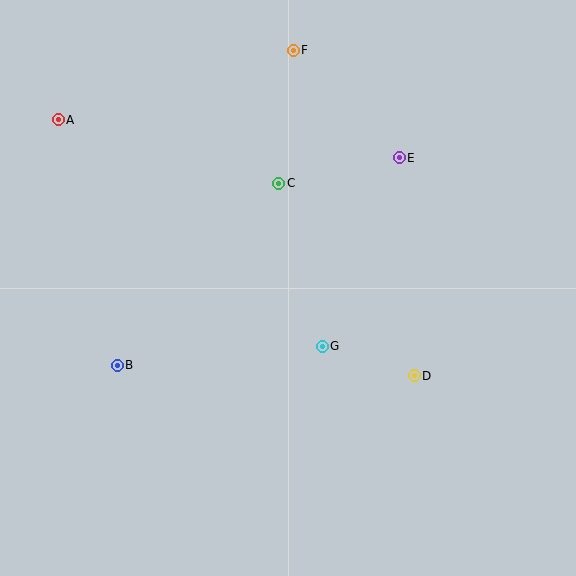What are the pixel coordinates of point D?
Point D is at (414, 376).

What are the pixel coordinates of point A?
Point A is at (58, 120).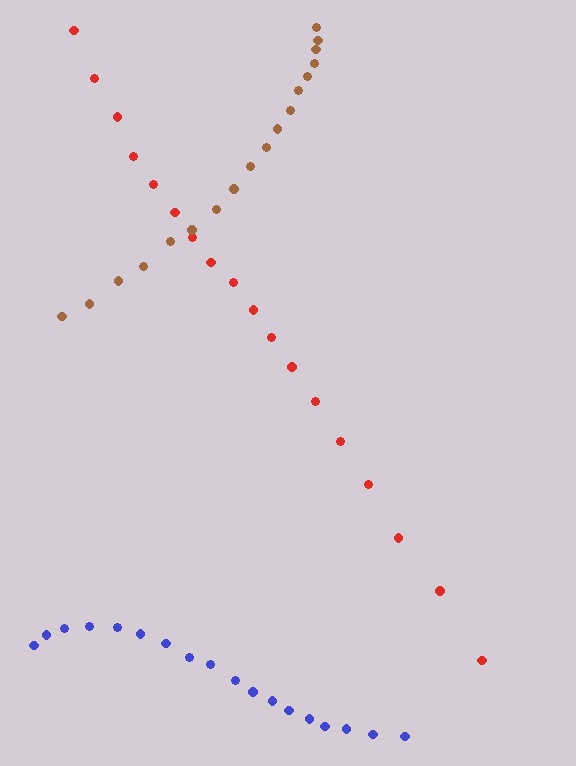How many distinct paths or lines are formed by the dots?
There are 3 distinct paths.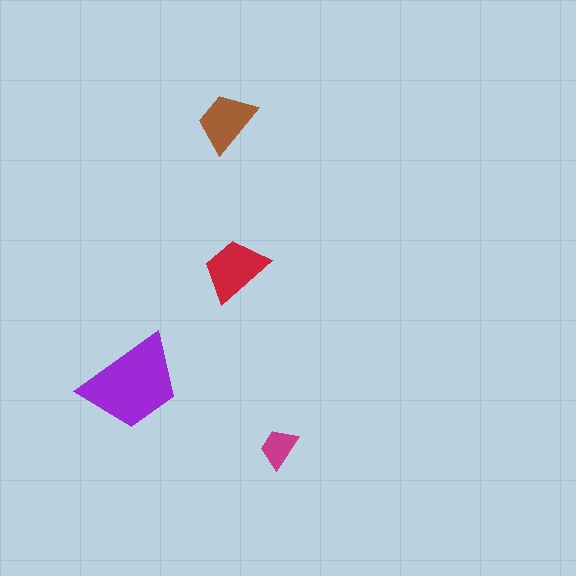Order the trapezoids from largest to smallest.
the purple one, the red one, the brown one, the magenta one.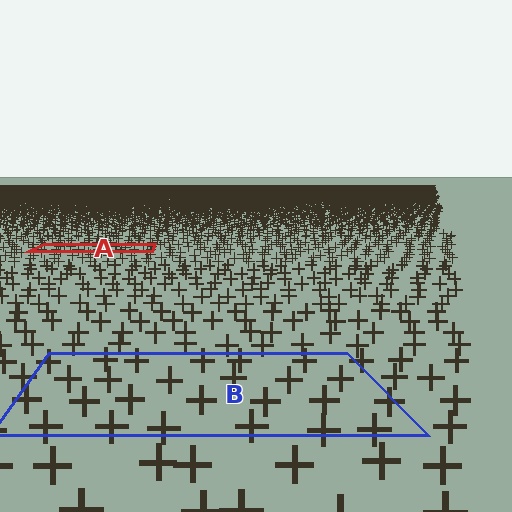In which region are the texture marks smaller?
The texture marks are smaller in region A, because it is farther away.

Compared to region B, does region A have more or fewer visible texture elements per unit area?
Region A has more texture elements per unit area — they are packed more densely because it is farther away.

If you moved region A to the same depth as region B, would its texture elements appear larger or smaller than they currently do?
They would appear larger. At a closer depth, the same texture elements are projected at a bigger on-screen size.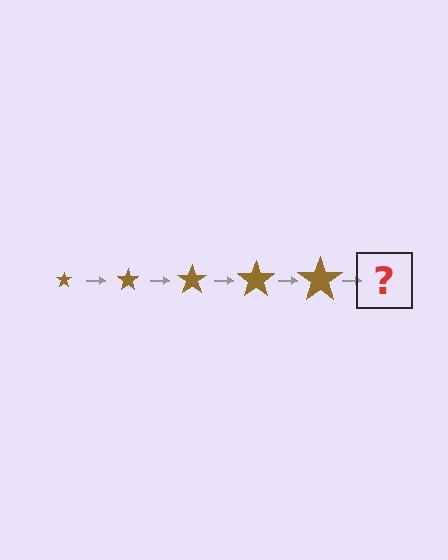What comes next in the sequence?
The next element should be a brown star, larger than the previous one.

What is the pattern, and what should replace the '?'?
The pattern is that the star gets progressively larger each step. The '?' should be a brown star, larger than the previous one.